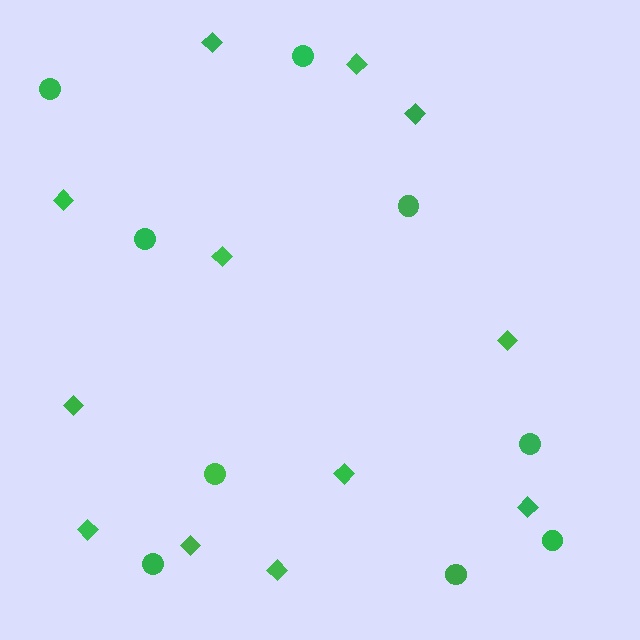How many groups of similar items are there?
There are 2 groups: one group of circles (9) and one group of diamonds (12).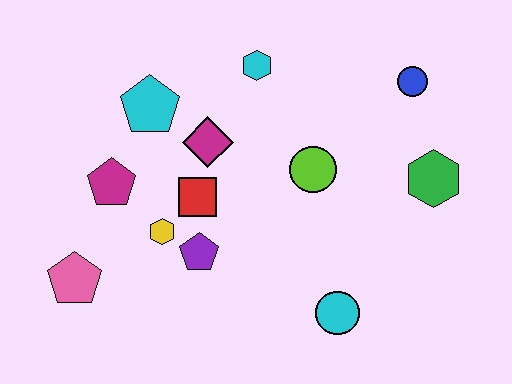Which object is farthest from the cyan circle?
The cyan pentagon is farthest from the cyan circle.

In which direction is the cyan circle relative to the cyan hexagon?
The cyan circle is below the cyan hexagon.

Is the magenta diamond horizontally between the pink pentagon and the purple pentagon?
No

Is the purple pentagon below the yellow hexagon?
Yes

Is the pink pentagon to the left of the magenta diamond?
Yes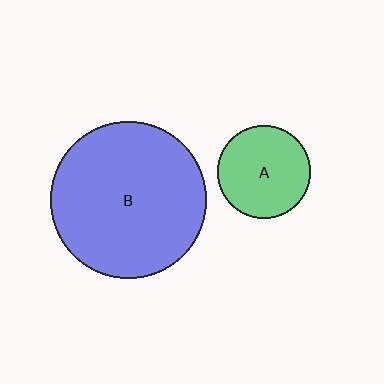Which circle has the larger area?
Circle B (blue).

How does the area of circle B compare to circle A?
Approximately 2.8 times.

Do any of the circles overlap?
No, none of the circles overlap.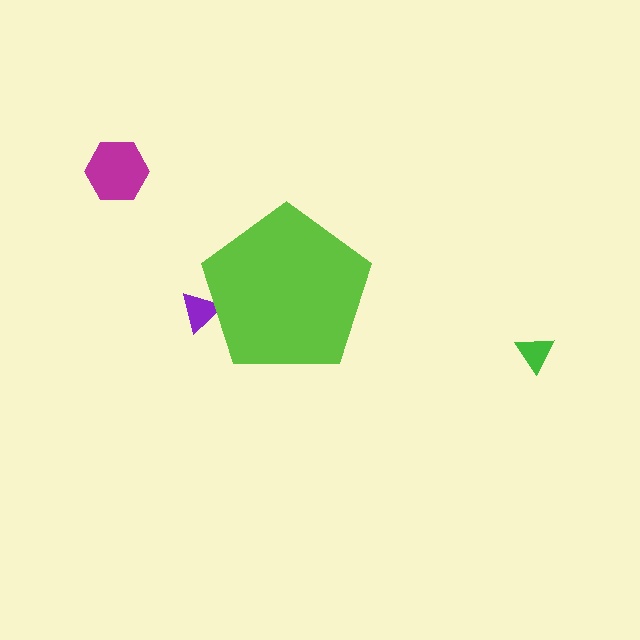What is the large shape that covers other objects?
A lime pentagon.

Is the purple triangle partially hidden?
Yes, the purple triangle is partially hidden behind the lime pentagon.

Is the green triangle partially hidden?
No, the green triangle is fully visible.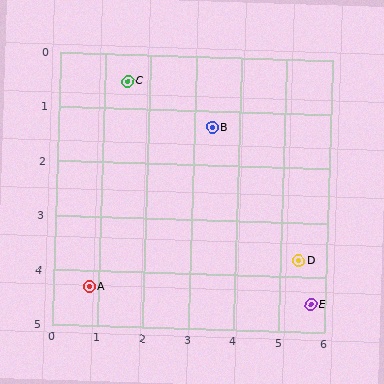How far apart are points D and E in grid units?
Points D and E are about 0.9 grid units apart.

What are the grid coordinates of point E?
Point E is at approximately (5.7, 4.5).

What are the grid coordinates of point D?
Point D is at approximately (5.4, 3.7).